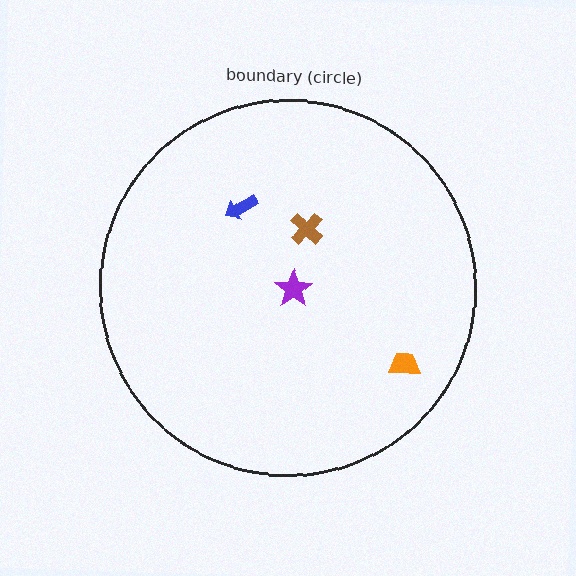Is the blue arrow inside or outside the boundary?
Inside.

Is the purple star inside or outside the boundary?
Inside.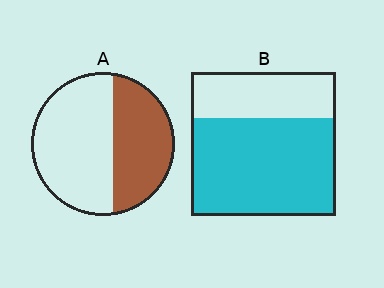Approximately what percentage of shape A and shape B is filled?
A is approximately 40% and B is approximately 70%.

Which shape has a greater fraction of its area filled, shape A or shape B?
Shape B.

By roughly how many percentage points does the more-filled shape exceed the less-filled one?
By roughly 25 percentage points (B over A).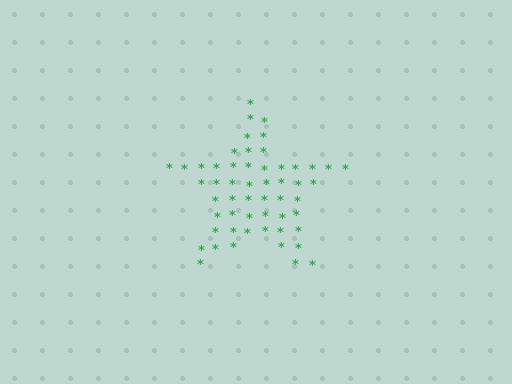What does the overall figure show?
The overall figure shows a star.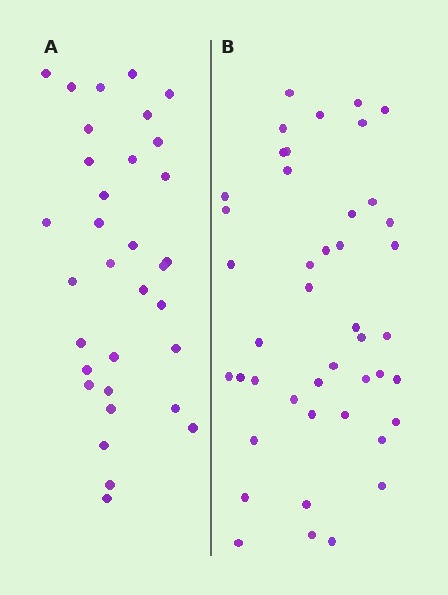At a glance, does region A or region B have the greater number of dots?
Region B (the right region) has more dots.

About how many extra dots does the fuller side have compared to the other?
Region B has roughly 12 or so more dots than region A.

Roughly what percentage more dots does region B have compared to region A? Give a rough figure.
About 35% more.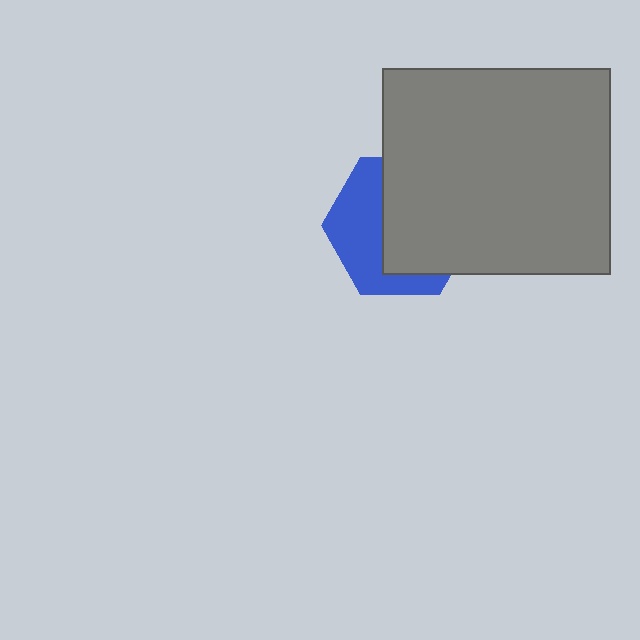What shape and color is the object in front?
The object in front is a gray rectangle.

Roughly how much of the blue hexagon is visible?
A small part of it is visible (roughly 42%).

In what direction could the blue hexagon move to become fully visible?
The blue hexagon could move left. That would shift it out from behind the gray rectangle entirely.